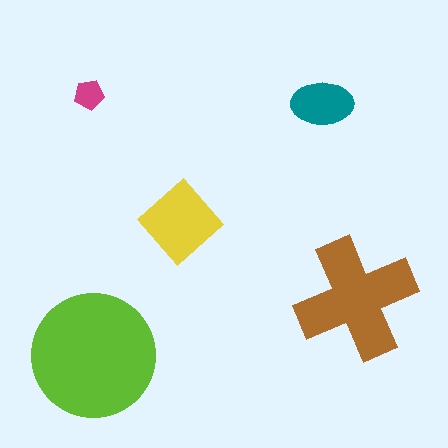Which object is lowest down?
The lime circle is bottommost.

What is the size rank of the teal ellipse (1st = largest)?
4th.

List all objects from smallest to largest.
The magenta pentagon, the teal ellipse, the yellow diamond, the brown cross, the lime circle.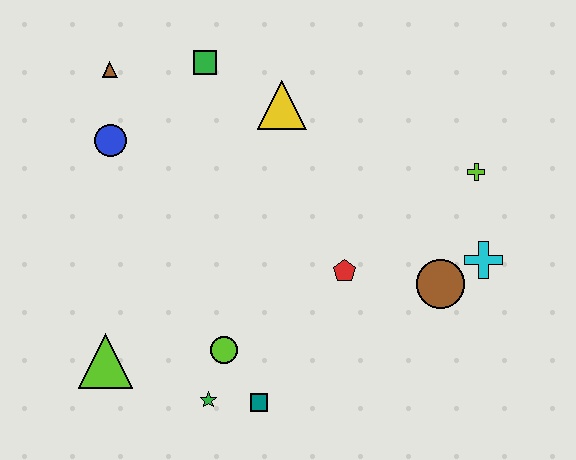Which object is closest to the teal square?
The green star is closest to the teal square.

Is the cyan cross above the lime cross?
No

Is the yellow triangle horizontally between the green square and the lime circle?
No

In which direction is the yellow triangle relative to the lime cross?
The yellow triangle is to the left of the lime cross.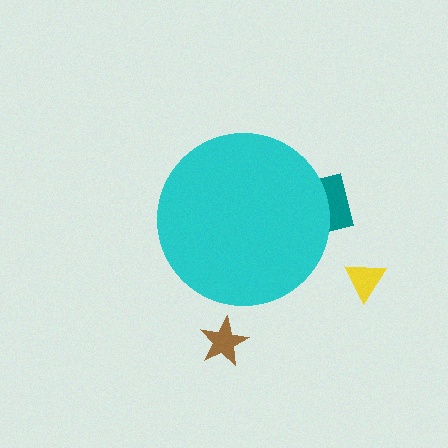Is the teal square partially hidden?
Yes, the teal square is partially hidden behind the cyan circle.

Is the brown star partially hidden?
No, the brown star is fully visible.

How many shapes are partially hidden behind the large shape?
1 shape is partially hidden.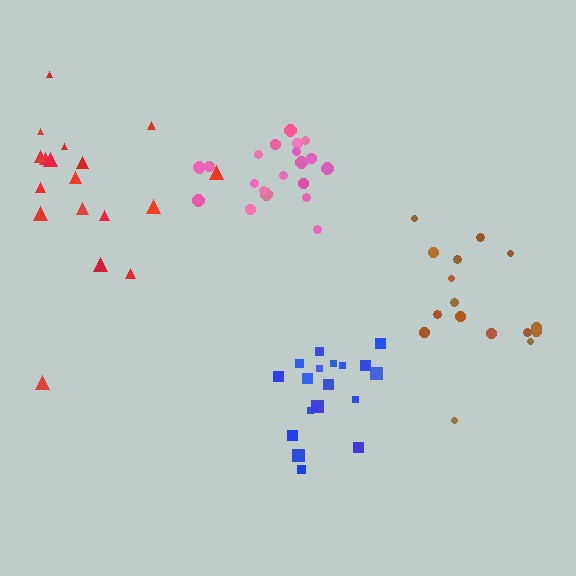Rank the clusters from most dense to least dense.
pink, blue, brown, red.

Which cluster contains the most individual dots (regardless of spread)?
Pink (20).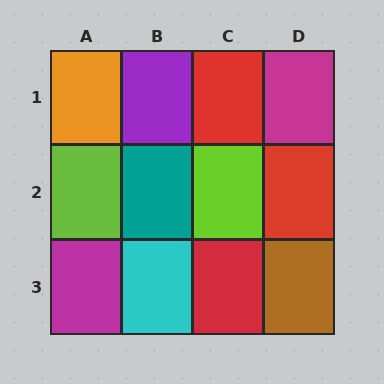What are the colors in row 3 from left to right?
Magenta, cyan, red, brown.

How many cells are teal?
1 cell is teal.